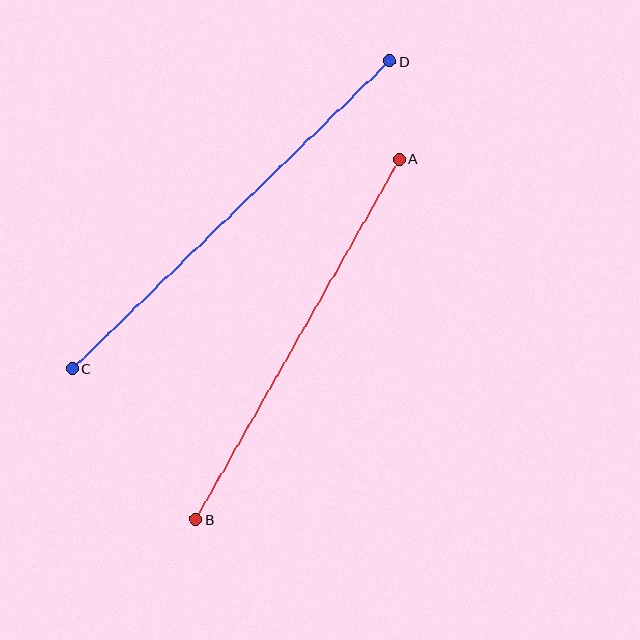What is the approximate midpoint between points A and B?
The midpoint is at approximately (297, 339) pixels.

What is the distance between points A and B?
The distance is approximately 414 pixels.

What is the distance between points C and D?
The distance is approximately 442 pixels.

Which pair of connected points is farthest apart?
Points C and D are farthest apart.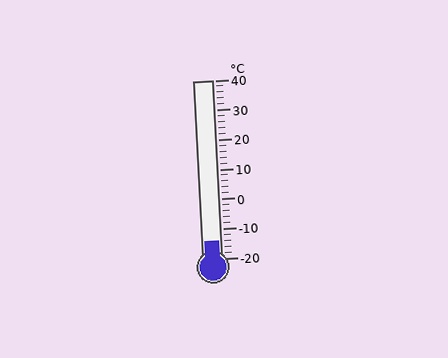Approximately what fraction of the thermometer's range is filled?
The thermometer is filled to approximately 10% of its range.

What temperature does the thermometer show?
The thermometer shows approximately -14°C.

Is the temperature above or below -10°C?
The temperature is below -10°C.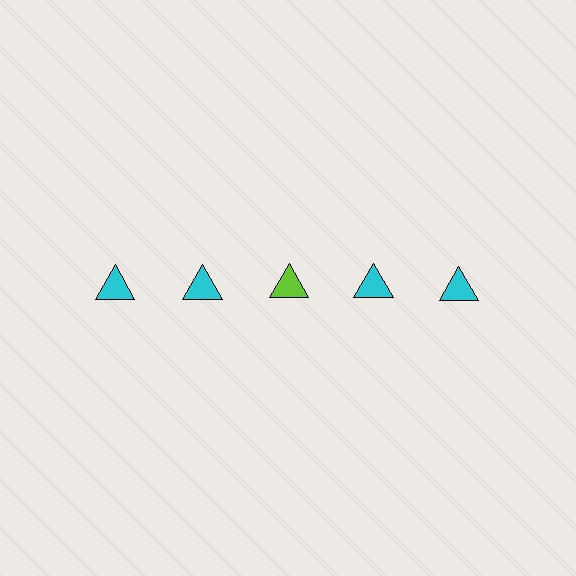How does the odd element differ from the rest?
It has a different color: lime instead of cyan.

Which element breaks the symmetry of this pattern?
The lime triangle in the top row, center column breaks the symmetry. All other shapes are cyan triangles.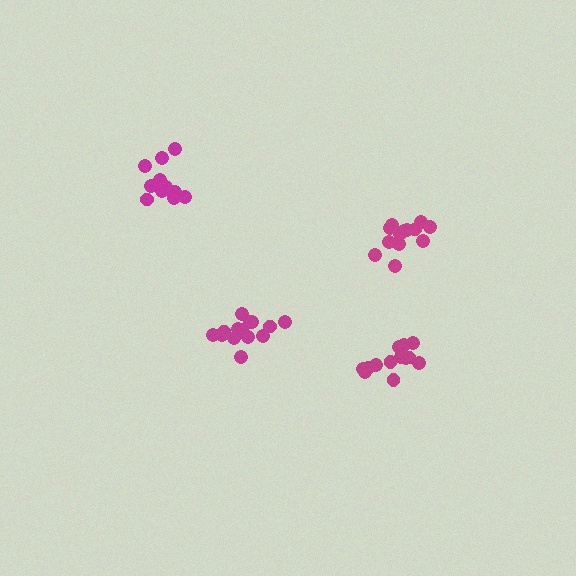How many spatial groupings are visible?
There are 4 spatial groupings.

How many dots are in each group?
Group 1: 14 dots, Group 2: 12 dots, Group 3: 14 dots, Group 4: 13 dots (53 total).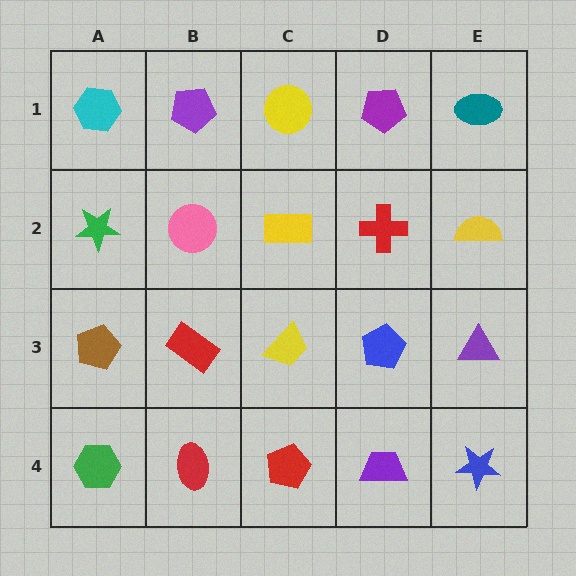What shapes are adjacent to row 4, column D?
A blue pentagon (row 3, column D), a red pentagon (row 4, column C), a blue star (row 4, column E).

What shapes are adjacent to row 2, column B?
A purple pentagon (row 1, column B), a red rectangle (row 3, column B), a green star (row 2, column A), a yellow rectangle (row 2, column C).